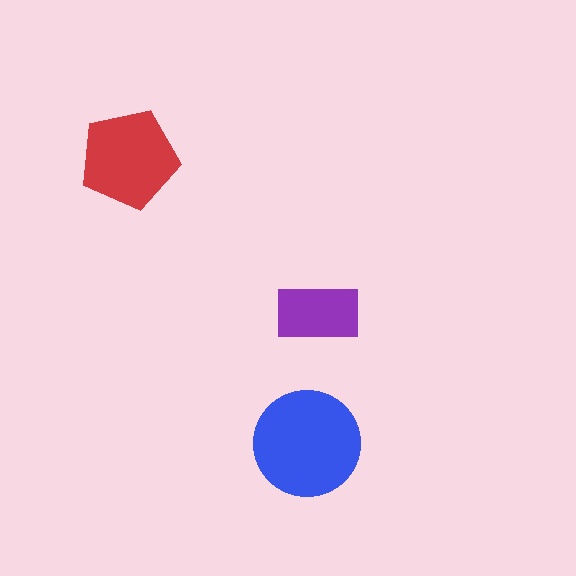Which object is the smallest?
The purple rectangle.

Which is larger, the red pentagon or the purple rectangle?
The red pentagon.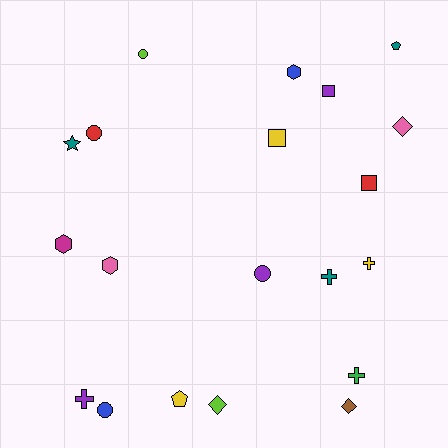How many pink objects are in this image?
There are 2 pink objects.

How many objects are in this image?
There are 20 objects.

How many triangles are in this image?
There are no triangles.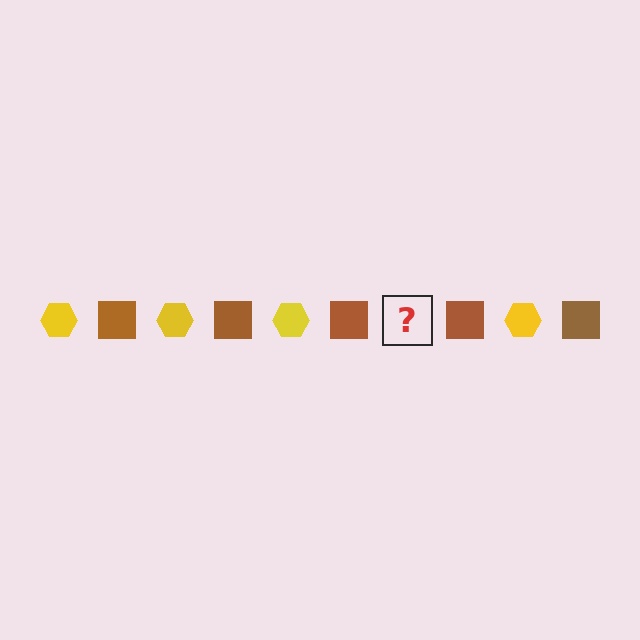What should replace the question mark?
The question mark should be replaced with a yellow hexagon.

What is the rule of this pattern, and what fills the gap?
The rule is that the pattern alternates between yellow hexagon and brown square. The gap should be filled with a yellow hexagon.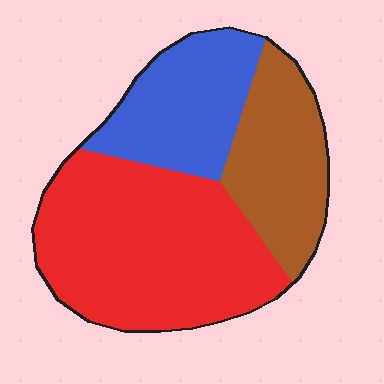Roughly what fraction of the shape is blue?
Blue takes up about one quarter (1/4) of the shape.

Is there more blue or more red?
Red.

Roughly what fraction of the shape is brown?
Brown covers 25% of the shape.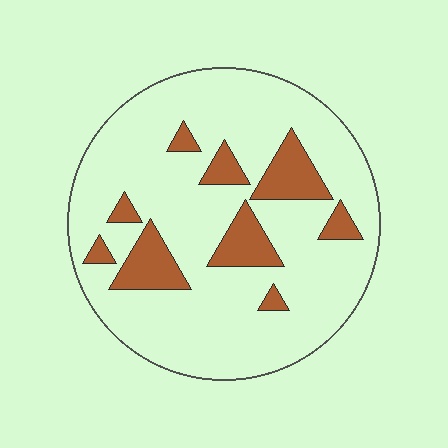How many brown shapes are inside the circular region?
9.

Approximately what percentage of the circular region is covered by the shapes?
Approximately 15%.